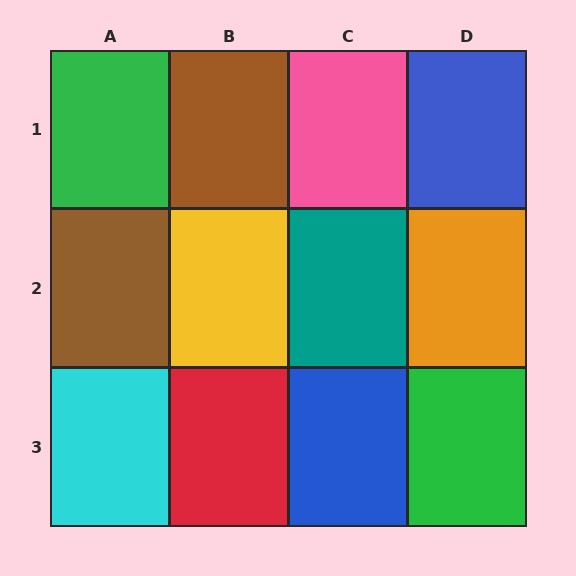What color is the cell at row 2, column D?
Orange.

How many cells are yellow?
1 cell is yellow.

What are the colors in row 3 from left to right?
Cyan, red, blue, green.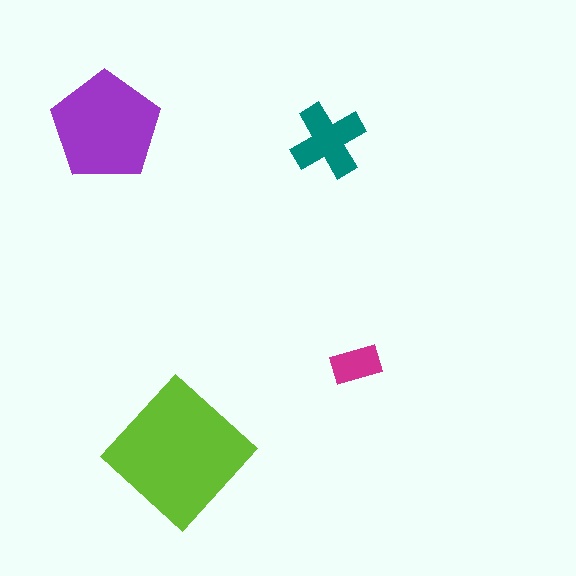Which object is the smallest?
The magenta rectangle.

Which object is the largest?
The lime diamond.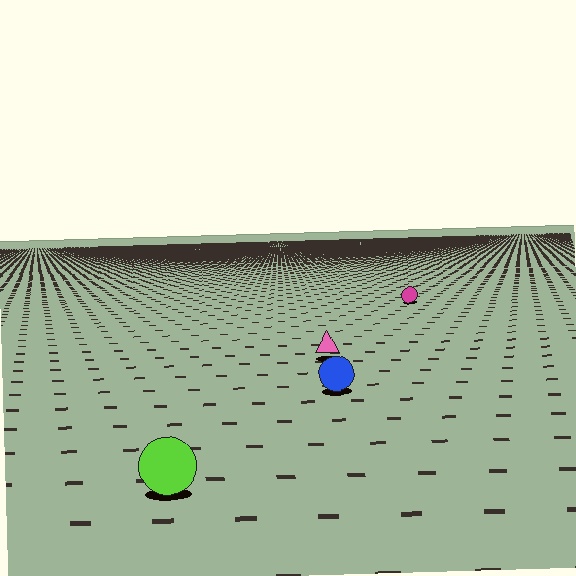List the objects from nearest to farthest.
From nearest to farthest: the lime circle, the blue circle, the pink triangle, the magenta circle.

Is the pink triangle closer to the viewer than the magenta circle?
Yes. The pink triangle is closer — you can tell from the texture gradient: the ground texture is coarser near it.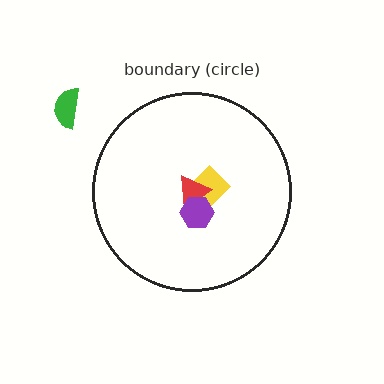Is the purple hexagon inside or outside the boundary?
Inside.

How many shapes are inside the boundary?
3 inside, 1 outside.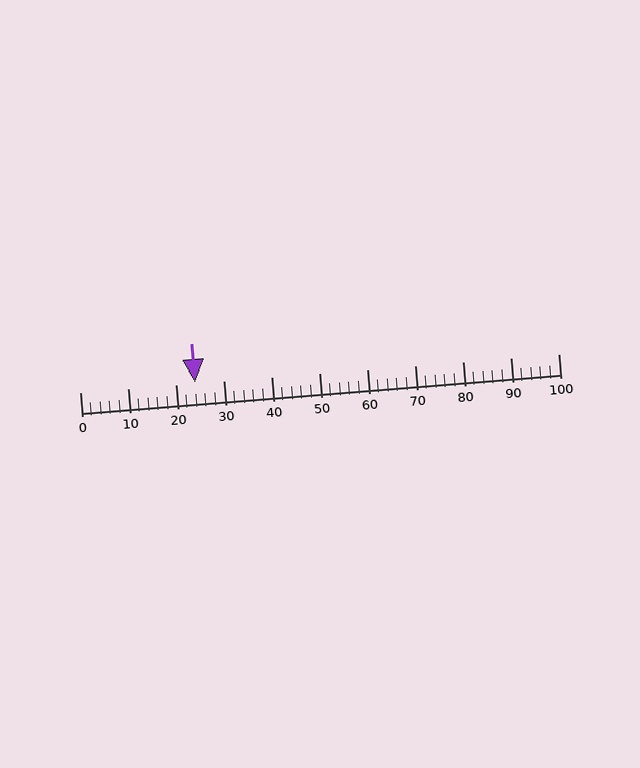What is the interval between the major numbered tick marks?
The major tick marks are spaced 10 units apart.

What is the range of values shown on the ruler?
The ruler shows values from 0 to 100.